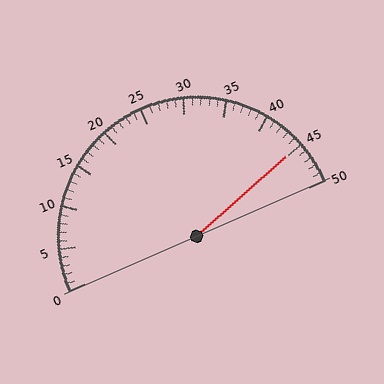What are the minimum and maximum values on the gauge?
The gauge ranges from 0 to 50.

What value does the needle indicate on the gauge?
The needle indicates approximately 45.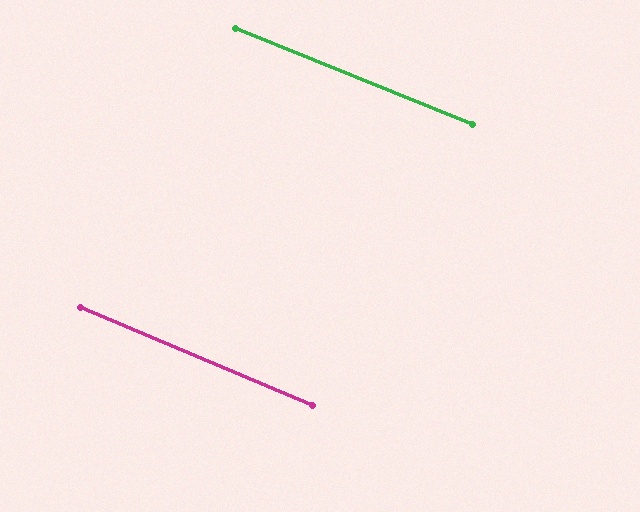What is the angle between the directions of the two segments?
Approximately 1 degree.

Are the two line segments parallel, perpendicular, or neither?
Parallel — their directions differ by only 0.8°.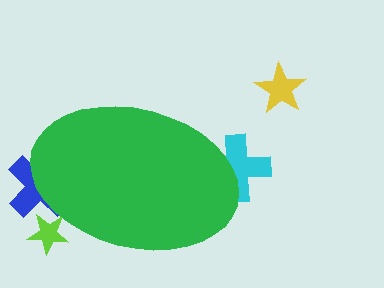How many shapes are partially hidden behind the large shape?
3 shapes are partially hidden.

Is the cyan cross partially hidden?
Yes, the cyan cross is partially hidden behind the green ellipse.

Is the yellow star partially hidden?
No, the yellow star is fully visible.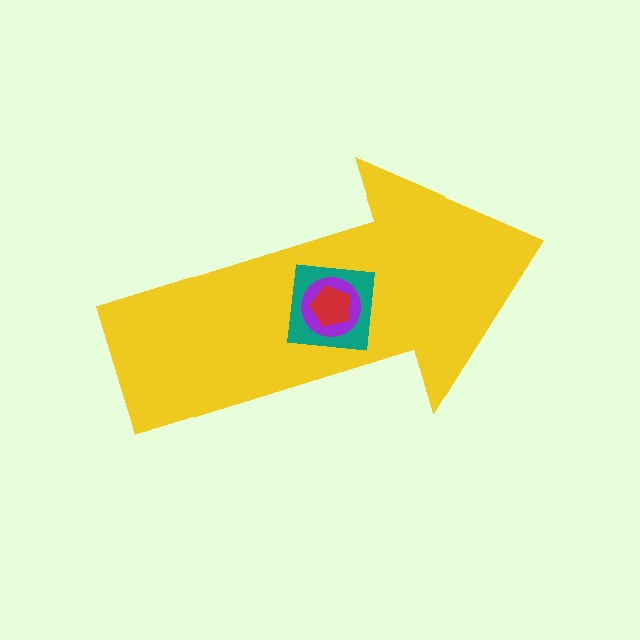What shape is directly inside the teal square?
The purple circle.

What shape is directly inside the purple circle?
The red pentagon.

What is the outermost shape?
The yellow arrow.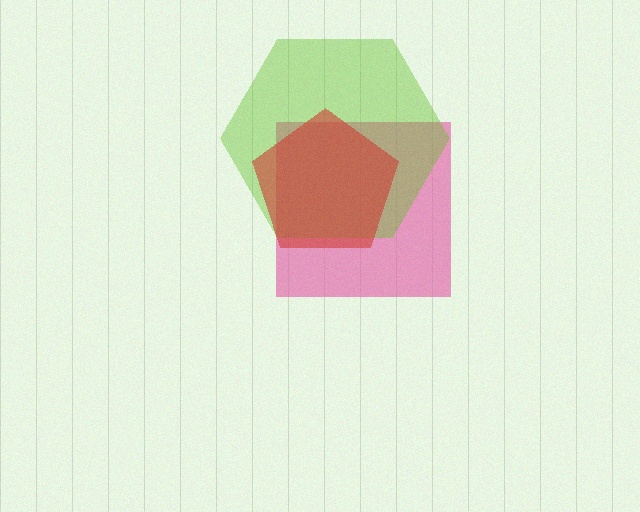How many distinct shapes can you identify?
There are 3 distinct shapes: a pink square, a lime hexagon, a red pentagon.